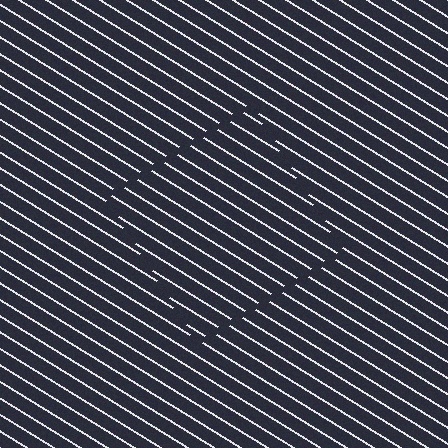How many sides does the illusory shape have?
4 sides — the line-ends trace a square.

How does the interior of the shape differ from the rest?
The interior of the shape contains the same grating, shifted by half a period — the contour is defined by the phase discontinuity where line-ends from the inner and outer gratings abut.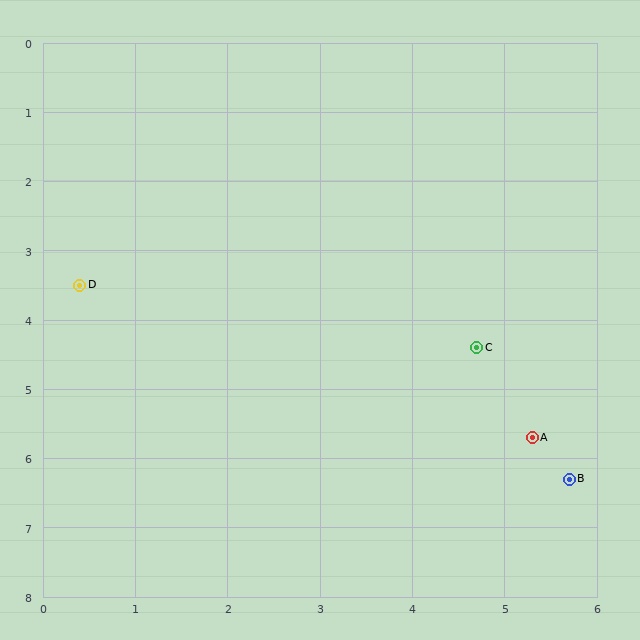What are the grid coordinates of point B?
Point B is at approximately (5.7, 6.3).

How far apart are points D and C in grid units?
Points D and C are about 4.4 grid units apart.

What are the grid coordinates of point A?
Point A is at approximately (5.3, 5.7).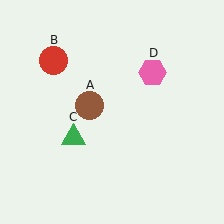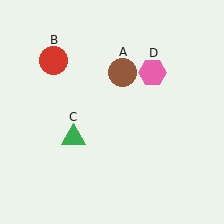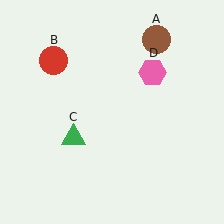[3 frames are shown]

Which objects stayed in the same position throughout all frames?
Red circle (object B) and green triangle (object C) and pink hexagon (object D) remained stationary.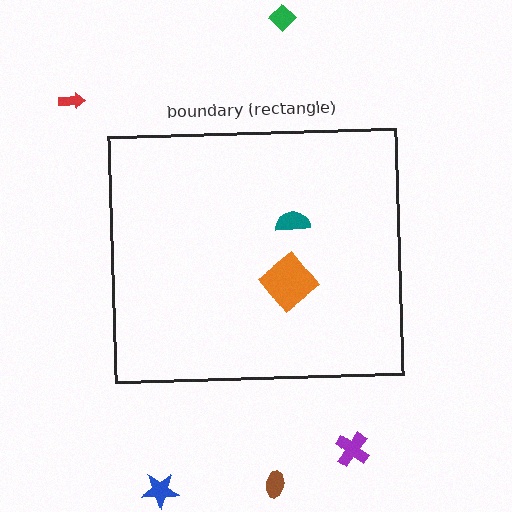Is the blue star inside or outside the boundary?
Outside.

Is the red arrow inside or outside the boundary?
Outside.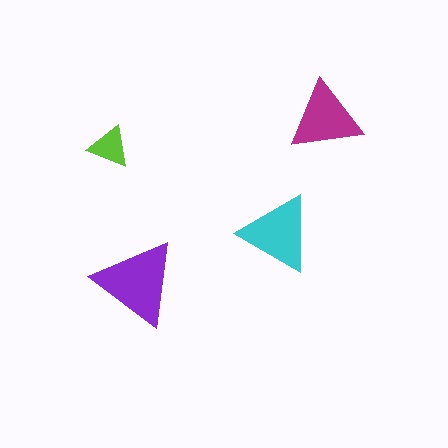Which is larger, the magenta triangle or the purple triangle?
The purple one.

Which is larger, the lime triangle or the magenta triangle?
The magenta one.